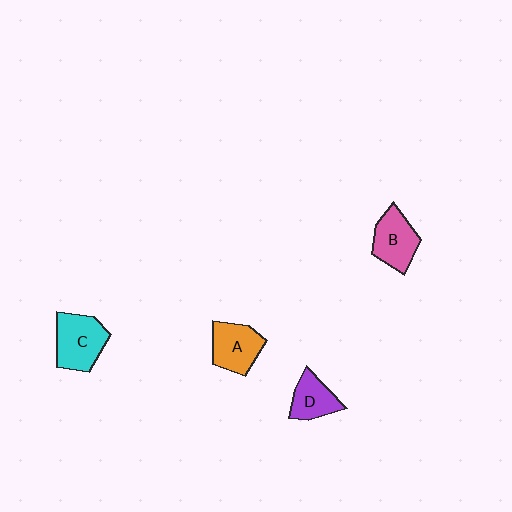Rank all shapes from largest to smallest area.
From largest to smallest: C (cyan), A (orange), B (pink), D (purple).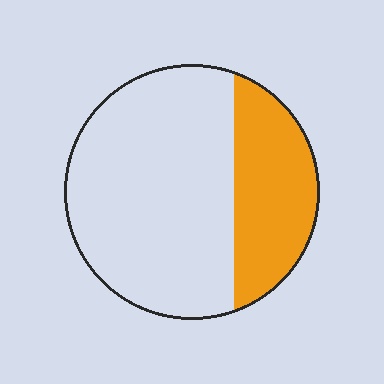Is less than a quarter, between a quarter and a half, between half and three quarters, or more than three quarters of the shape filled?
Between a quarter and a half.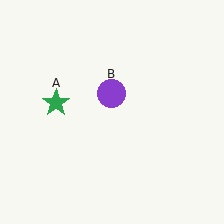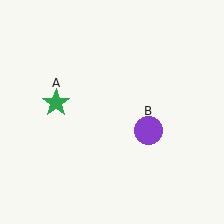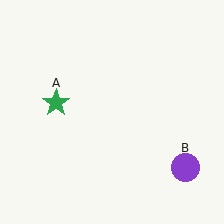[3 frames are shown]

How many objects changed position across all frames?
1 object changed position: purple circle (object B).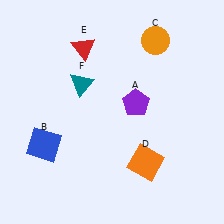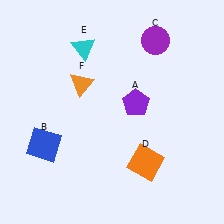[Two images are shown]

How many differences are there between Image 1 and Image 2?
There are 3 differences between the two images.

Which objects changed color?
C changed from orange to purple. E changed from red to cyan. F changed from teal to orange.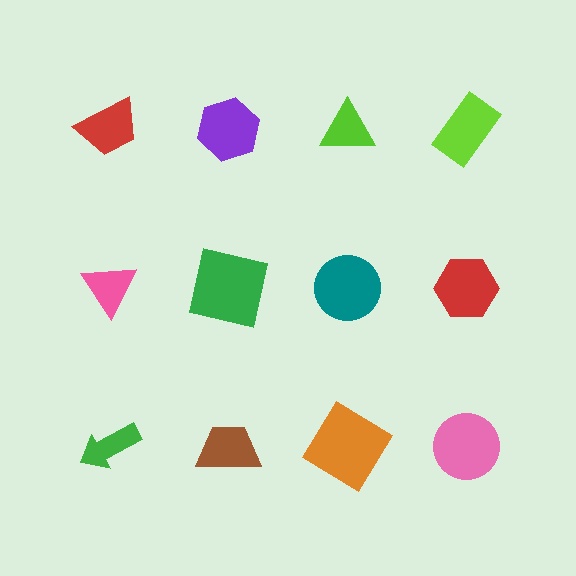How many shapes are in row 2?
4 shapes.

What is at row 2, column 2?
A green square.